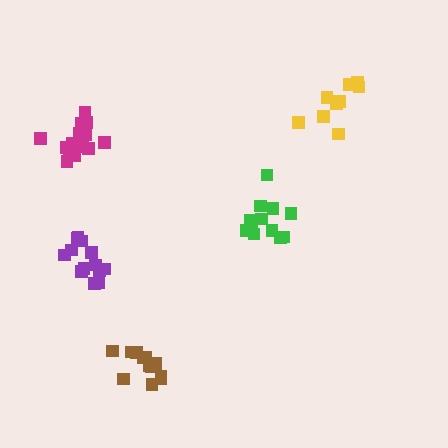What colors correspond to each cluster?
The clusters are colored: purple, yellow, magenta, green, brown.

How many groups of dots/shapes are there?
There are 5 groups.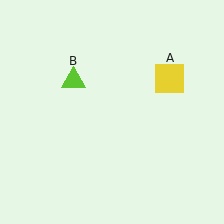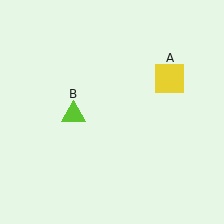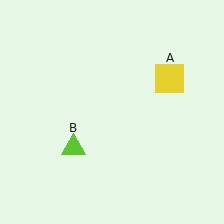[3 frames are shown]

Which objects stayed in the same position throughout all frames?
Yellow square (object A) remained stationary.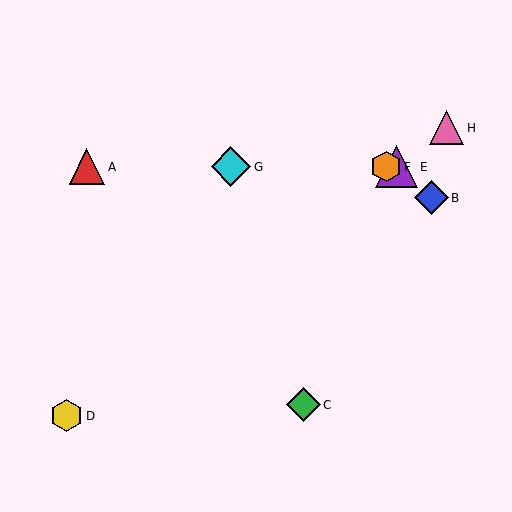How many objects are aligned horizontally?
4 objects (A, E, F, G) are aligned horizontally.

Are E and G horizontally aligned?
Yes, both are at y≈167.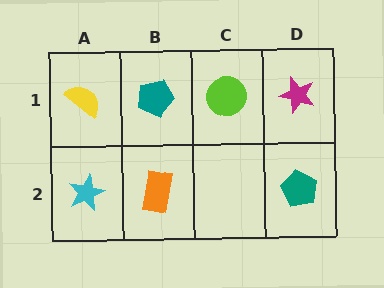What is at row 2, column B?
An orange rectangle.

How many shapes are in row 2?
3 shapes.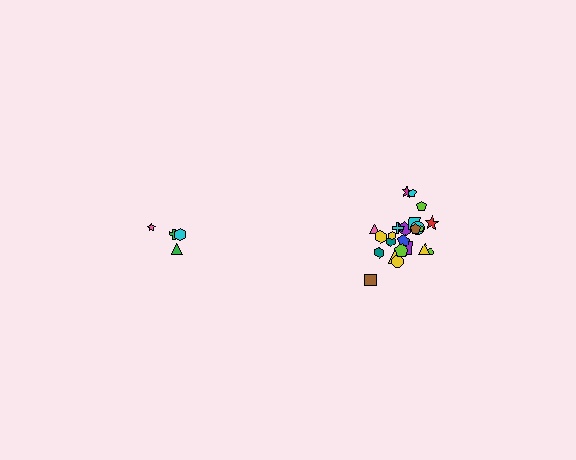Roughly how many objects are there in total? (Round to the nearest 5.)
Roughly 30 objects in total.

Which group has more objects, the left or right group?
The right group.